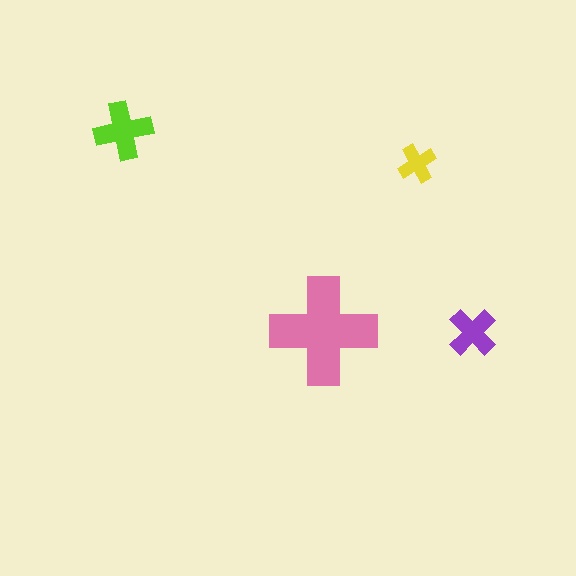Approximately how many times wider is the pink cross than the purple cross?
About 2 times wider.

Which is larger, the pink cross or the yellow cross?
The pink one.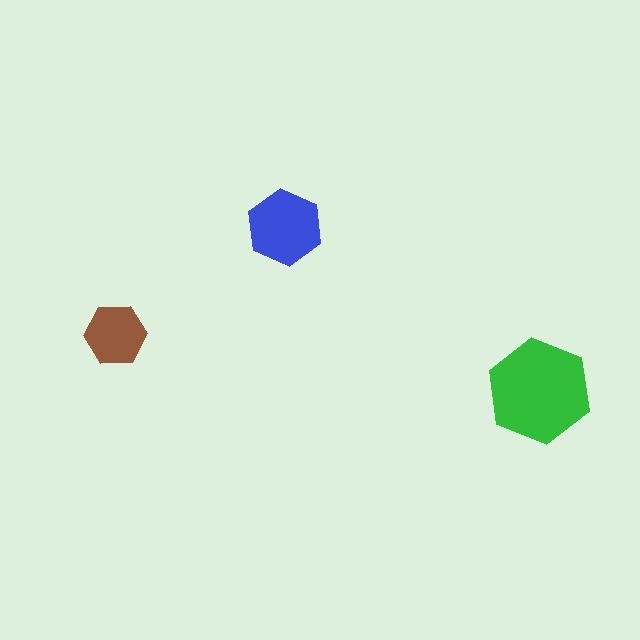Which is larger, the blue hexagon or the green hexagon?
The green one.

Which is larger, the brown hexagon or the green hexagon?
The green one.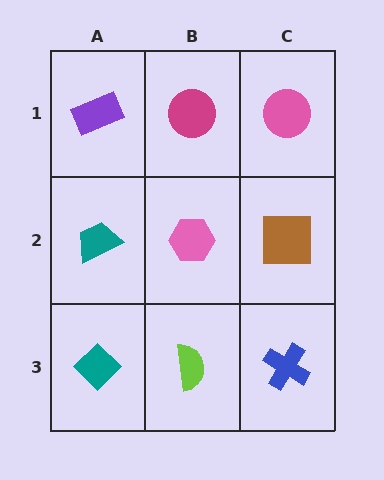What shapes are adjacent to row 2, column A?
A purple rectangle (row 1, column A), a teal diamond (row 3, column A), a pink hexagon (row 2, column B).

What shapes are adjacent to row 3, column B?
A pink hexagon (row 2, column B), a teal diamond (row 3, column A), a blue cross (row 3, column C).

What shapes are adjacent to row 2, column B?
A magenta circle (row 1, column B), a lime semicircle (row 3, column B), a teal trapezoid (row 2, column A), a brown square (row 2, column C).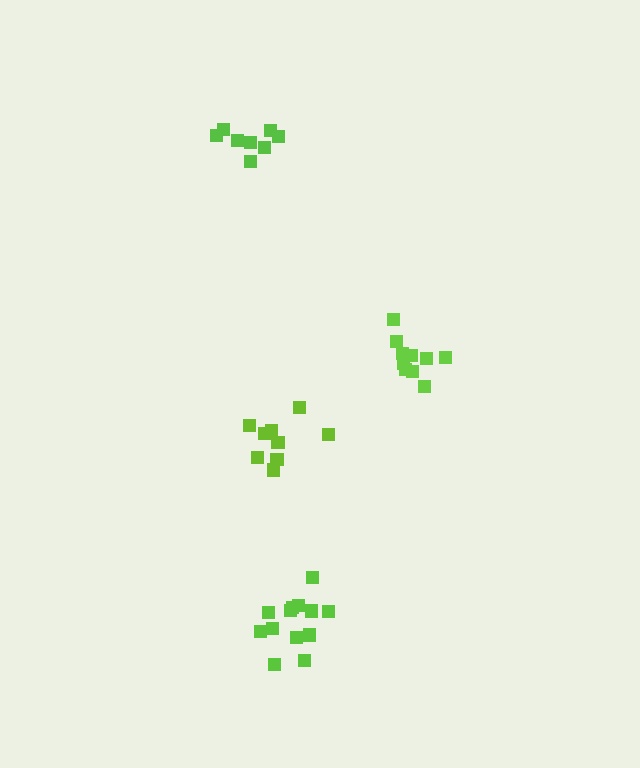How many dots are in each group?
Group 1: 10 dots, Group 2: 10 dots, Group 3: 8 dots, Group 4: 13 dots (41 total).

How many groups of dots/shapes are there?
There are 4 groups.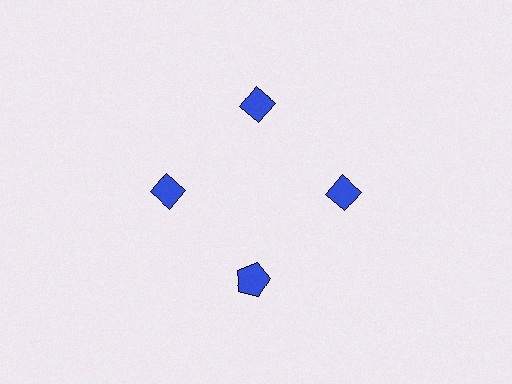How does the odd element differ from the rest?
It has a different shape: pentagon instead of diamond.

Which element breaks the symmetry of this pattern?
The blue pentagon at roughly the 6 o'clock position breaks the symmetry. All other shapes are blue diamonds.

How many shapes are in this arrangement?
There are 4 shapes arranged in a ring pattern.